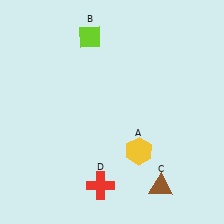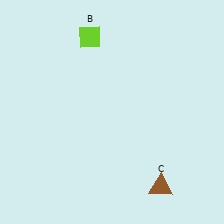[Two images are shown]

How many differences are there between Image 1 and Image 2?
There are 2 differences between the two images.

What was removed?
The red cross (D), the yellow hexagon (A) were removed in Image 2.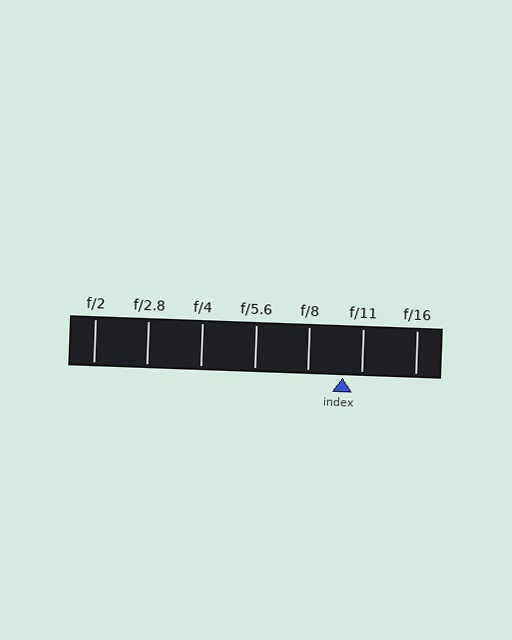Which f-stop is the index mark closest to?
The index mark is closest to f/11.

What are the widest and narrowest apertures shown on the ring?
The widest aperture shown is f/2 and the narrowest is f/16.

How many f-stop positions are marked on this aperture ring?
There are 7 f-stop positions marked.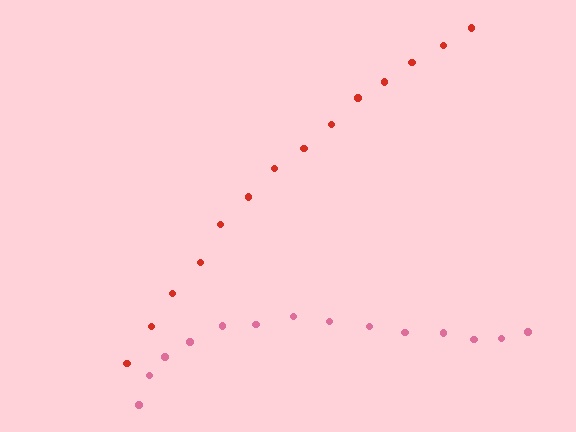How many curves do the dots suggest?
There are 2 distinct paths.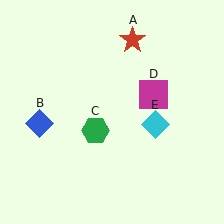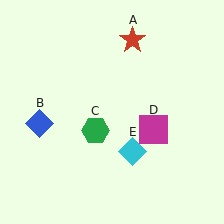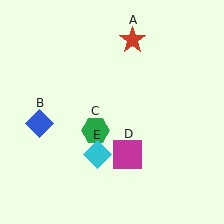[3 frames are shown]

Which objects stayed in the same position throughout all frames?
Red star (object A) and blue diamond (object B) and green hexagon (object C) remained stationary.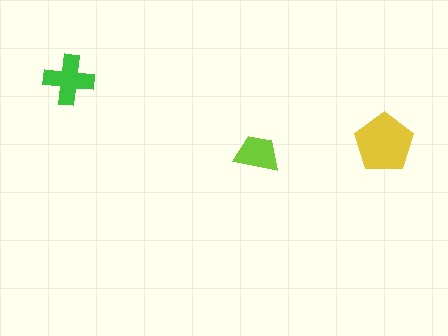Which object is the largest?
The yellow pentagon.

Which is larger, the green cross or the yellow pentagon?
The yellow pentagon.